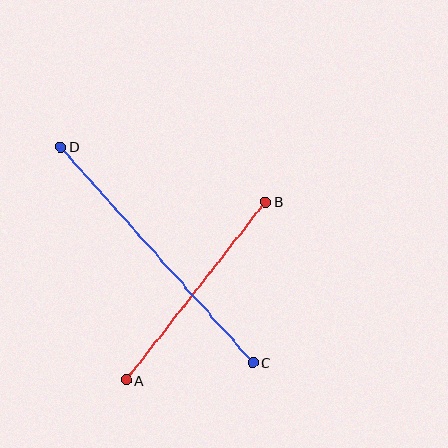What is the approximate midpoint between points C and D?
The midpoint is at approximately (157, 255) pixels.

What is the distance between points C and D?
The distance is approximately 289 pixels.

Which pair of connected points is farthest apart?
Points C and D are farthest apart.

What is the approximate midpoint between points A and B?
The midpoint is at approximately (196, 291) pixels.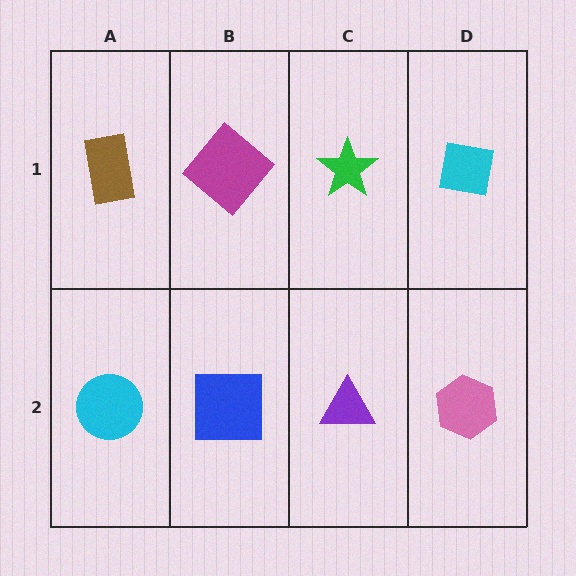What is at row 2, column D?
A pink hexagon.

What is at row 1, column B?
A magenta diamond.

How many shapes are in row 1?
4 shapes.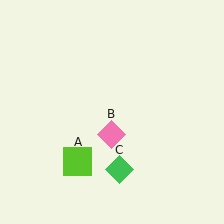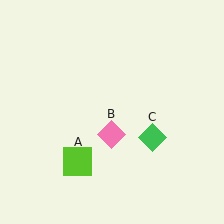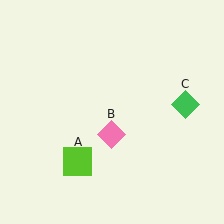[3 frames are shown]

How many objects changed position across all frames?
1 object changed position: green diamond (object C).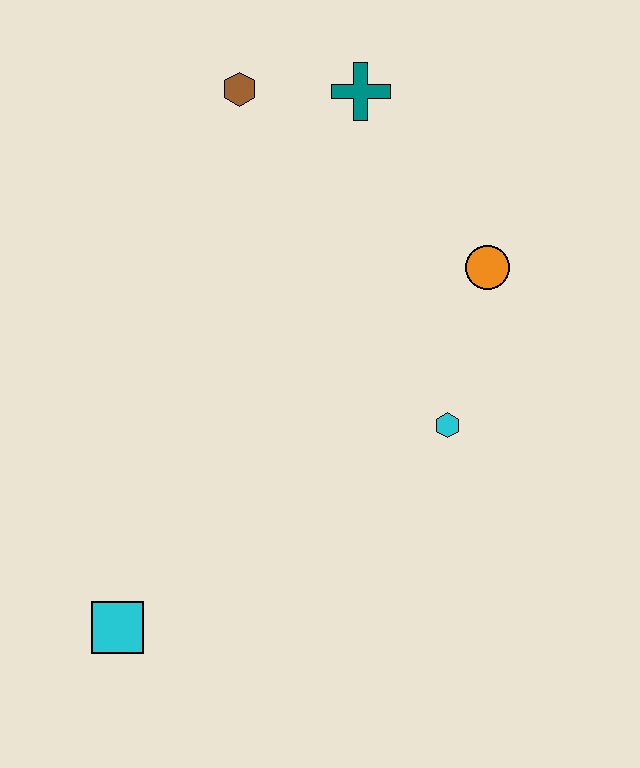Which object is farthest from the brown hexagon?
The cyan square is farthest from the brown hexagon.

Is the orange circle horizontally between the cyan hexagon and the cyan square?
No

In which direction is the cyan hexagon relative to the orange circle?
The cyan hexagon is below the orange circle.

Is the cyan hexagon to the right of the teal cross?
Yes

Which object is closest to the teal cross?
The brown hexagon is closest to the teal cross.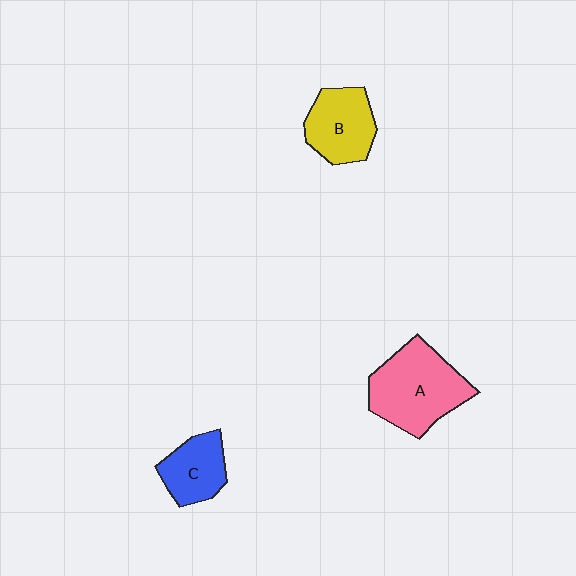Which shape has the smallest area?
Shape C (blue).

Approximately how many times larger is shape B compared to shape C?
Approximately 1.2 times.